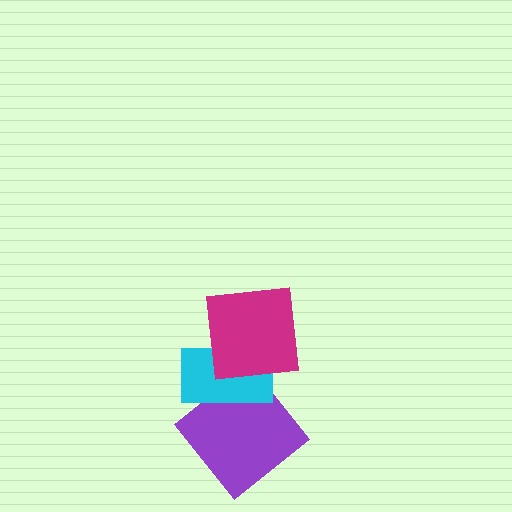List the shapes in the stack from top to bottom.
From top to bottom: the magenta square, the cyan rectangle, the purple diamond.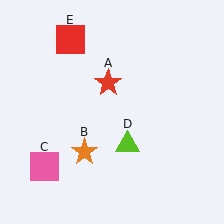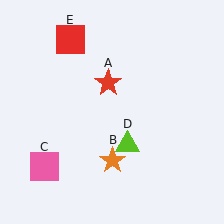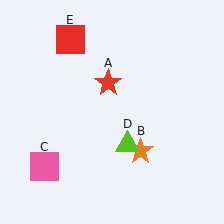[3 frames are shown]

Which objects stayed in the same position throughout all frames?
Red star (object A) and pink square (object C) and lime triangle (object D) and red square (object E) remained stationary.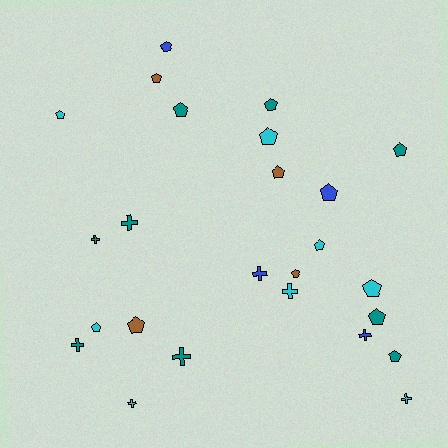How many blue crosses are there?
There are 2 blue crosses.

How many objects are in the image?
There are 25 objects.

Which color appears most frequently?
Teal, with 9 objects.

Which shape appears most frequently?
Pentagon, with 16 objects.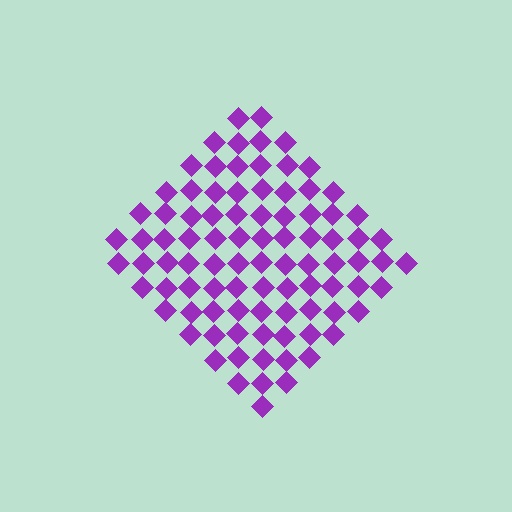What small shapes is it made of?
It is made of small diamonds.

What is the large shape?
The large shape is a diamond.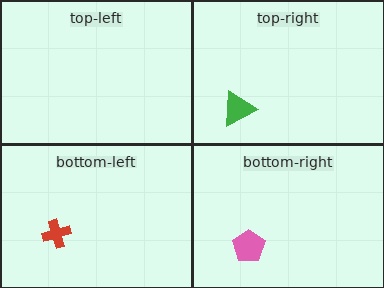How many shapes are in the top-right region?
1.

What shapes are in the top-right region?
The green triangle.